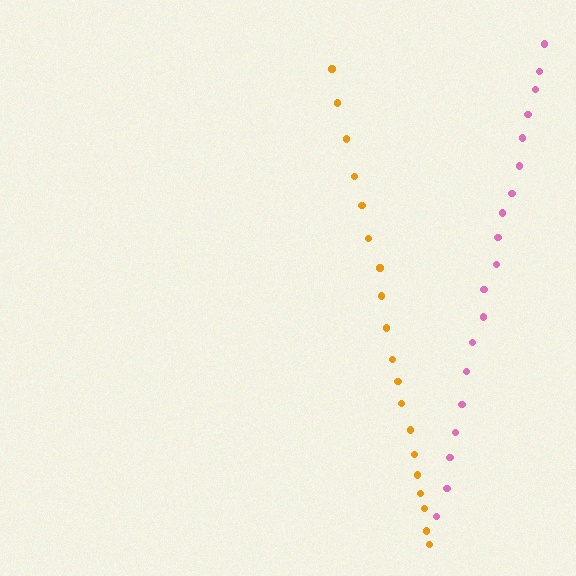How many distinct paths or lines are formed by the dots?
There are 2 distinct paths.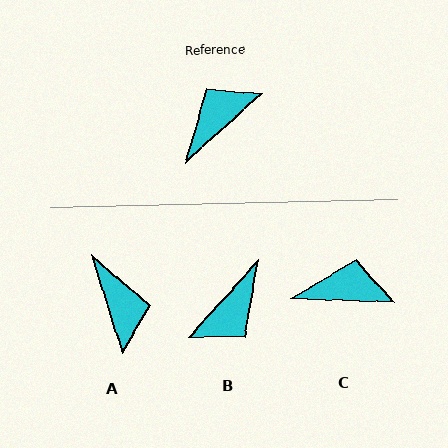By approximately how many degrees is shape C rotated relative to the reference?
Approximately 43 degrees clockwise.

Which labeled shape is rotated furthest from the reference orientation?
B, about 174 degrees away.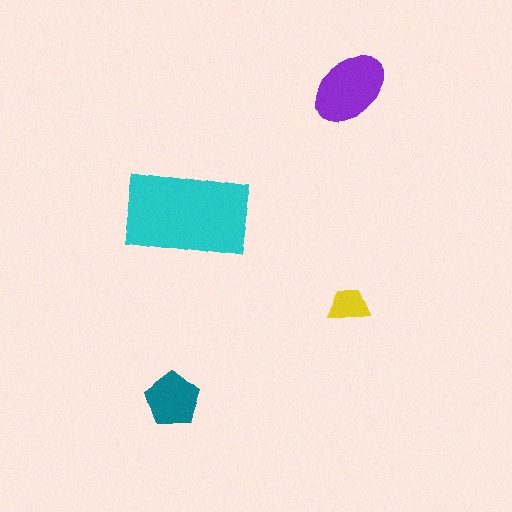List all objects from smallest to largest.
The yellow trapezoid, the teal pentagon, the purple ellipse, the cyan rectangle.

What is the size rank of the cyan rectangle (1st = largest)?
1st.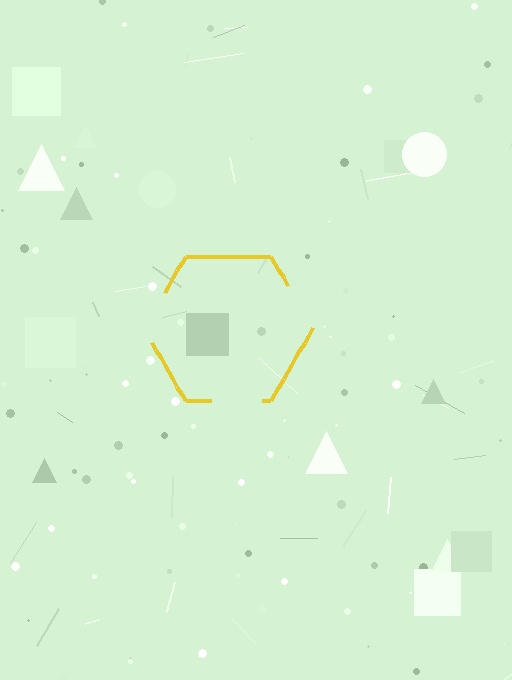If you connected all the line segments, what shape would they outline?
They would outline a hexagon.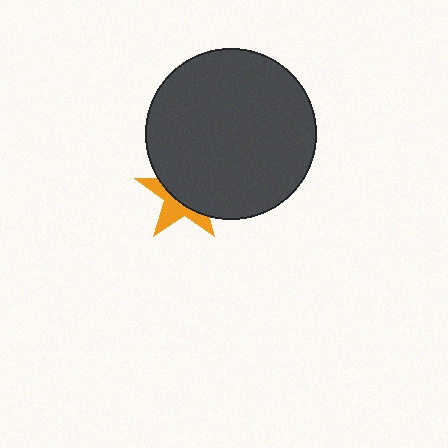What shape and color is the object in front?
The object in front is a dark gray circle.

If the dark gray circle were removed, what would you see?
You would see the complete orange star.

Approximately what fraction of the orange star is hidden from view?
Roughly 60% of the orange star is hidden behind the dark gray circle.